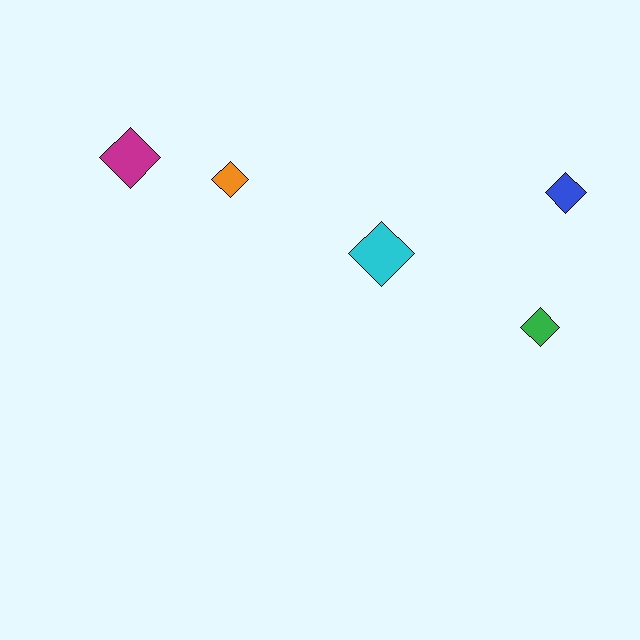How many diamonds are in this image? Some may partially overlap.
There are 5 diamonds.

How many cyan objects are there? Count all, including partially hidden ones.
There is 1 cyan object.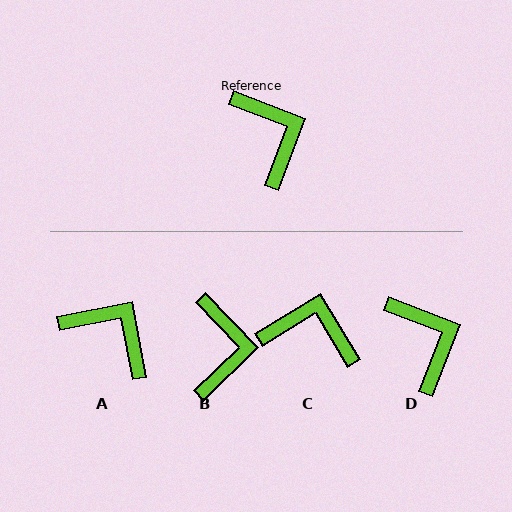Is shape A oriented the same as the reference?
No, it is off by about 32 degrees.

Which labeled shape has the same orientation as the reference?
D.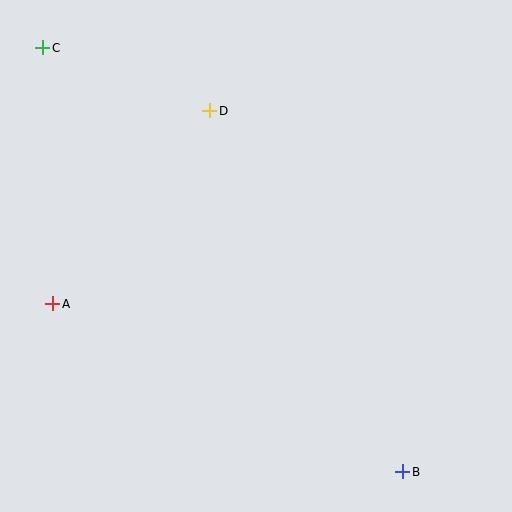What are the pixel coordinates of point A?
Point A is at (53, 304).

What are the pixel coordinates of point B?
Point B is at (403, 472).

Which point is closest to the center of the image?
Point D at (210, 111) is closest to the center.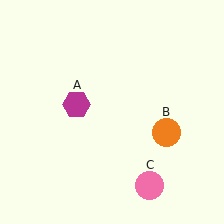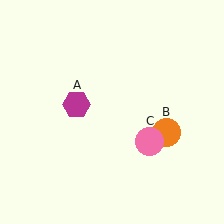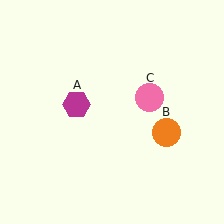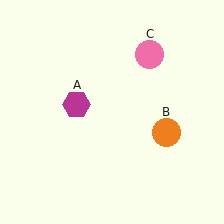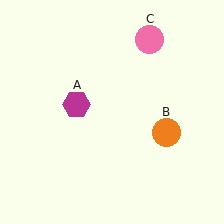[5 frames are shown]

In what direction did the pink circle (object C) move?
The pink circle (object C) moved up.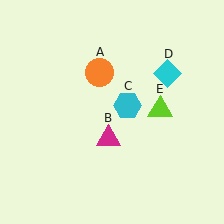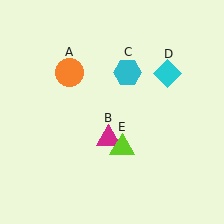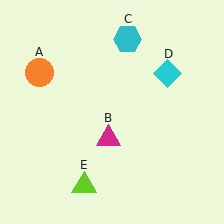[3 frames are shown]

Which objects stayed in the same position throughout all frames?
Magenta triangle (object B) and cyan diamond (object D) remained stationary.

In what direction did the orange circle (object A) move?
The orange circle (object A) moved left.